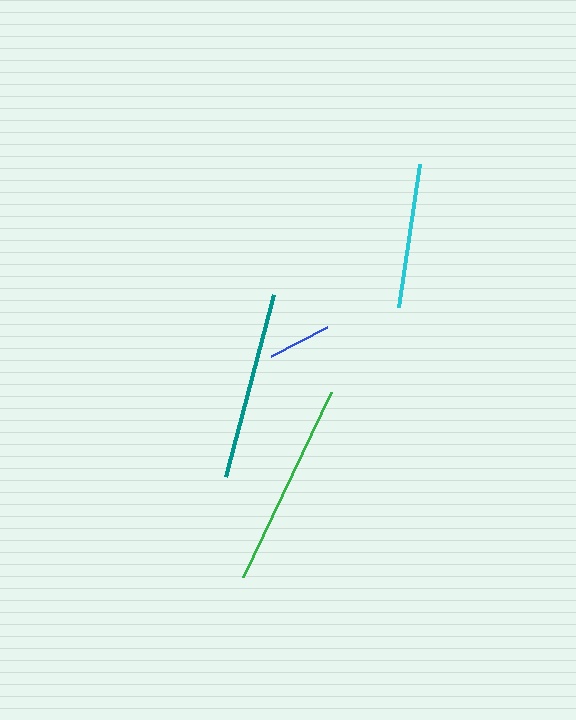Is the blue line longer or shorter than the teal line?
The teal line is longer than the blue line.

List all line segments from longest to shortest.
From longest to shortest: green, teal, cyan, blue.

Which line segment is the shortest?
The blue line is the shortest at approximately 63 pixels.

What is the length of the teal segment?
The teal segment is approximately 188 pixels long.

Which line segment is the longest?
The green line is the longest at approximately 205 pixels.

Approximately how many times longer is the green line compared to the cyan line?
The green line is approximately 1.4 times the length of the cyan line.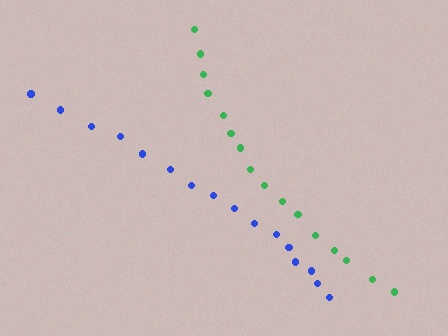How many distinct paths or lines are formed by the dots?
There are 2 distinct paths.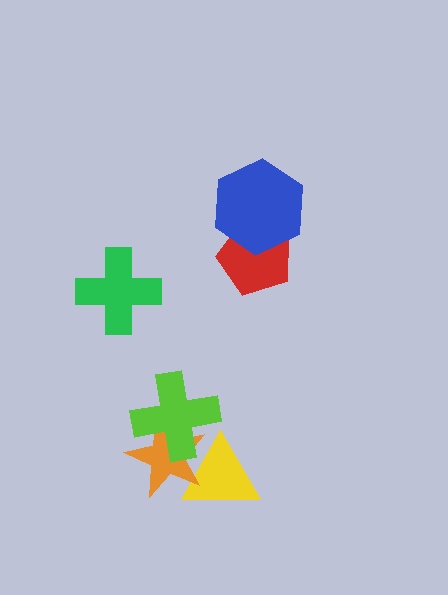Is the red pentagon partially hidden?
Yes, it is partially covered by another shape.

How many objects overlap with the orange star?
2 objects overlap with the orange star.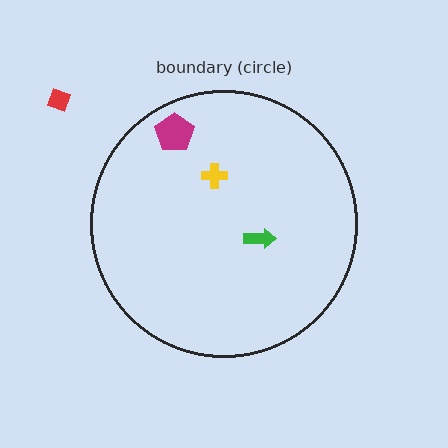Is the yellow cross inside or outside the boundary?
Inside.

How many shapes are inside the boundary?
3 inside, 1 outside.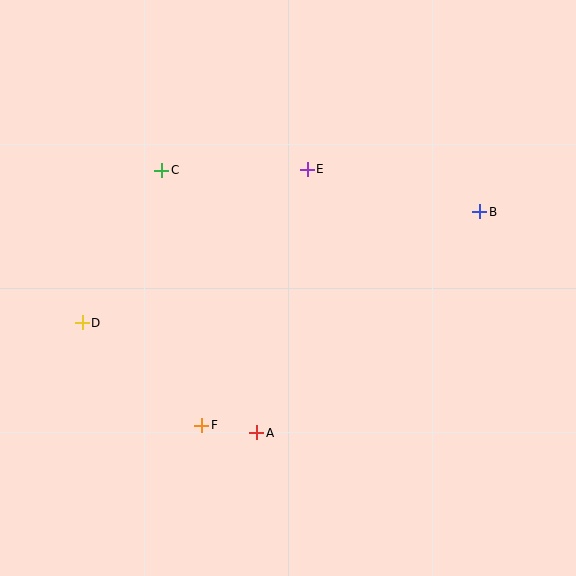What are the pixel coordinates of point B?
Point B is at (480, 212).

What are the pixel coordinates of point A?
Point A is at (257, 433).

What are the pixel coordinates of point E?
Point E is at (307, 169).